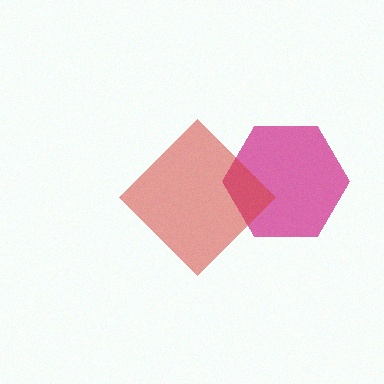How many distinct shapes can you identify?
There are 2 distinct shapes: a magenta hexagon, a red diamond.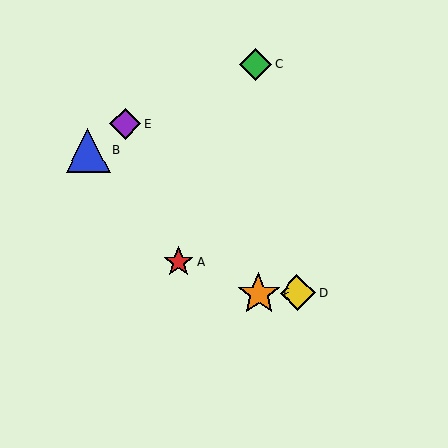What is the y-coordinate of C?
Object C is at y≈64.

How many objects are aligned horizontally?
2 objects (D, F) are aligned horizontally.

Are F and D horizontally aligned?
Yes, both are at y≈294.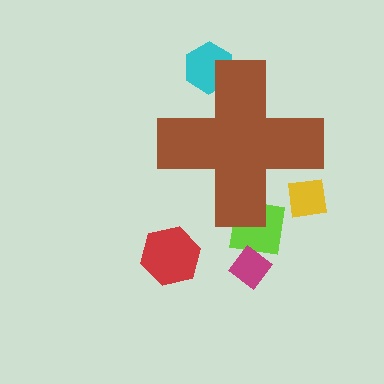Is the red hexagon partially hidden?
No, the red hexagon is fully visible.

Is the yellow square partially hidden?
Yes, the yellow square is partially hidden behind the brown cross.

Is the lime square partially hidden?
Yes, the lime square is partially hidden behind the brown cross.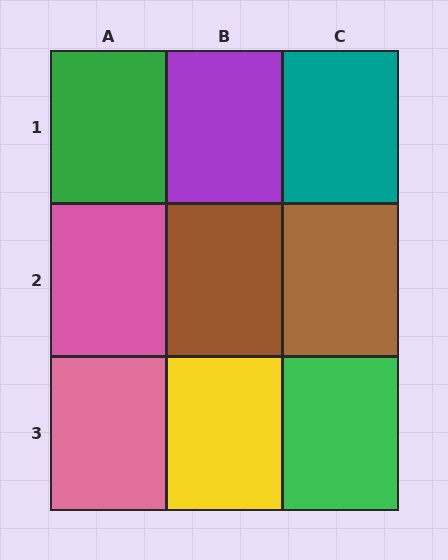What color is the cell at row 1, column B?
Purple.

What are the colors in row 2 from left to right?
Pink, brown, brown.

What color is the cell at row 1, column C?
Teal.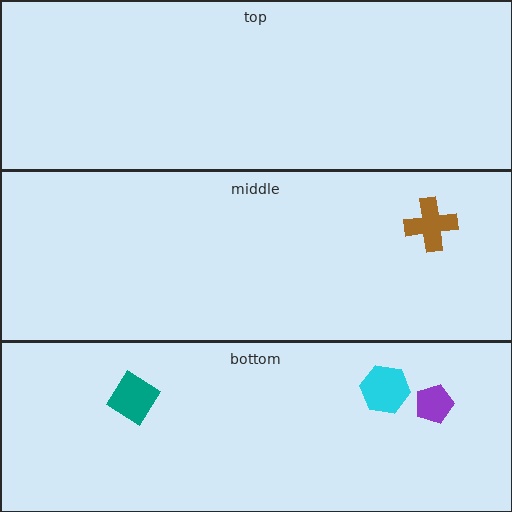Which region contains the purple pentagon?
The bottom region.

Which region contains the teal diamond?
The bottom region.